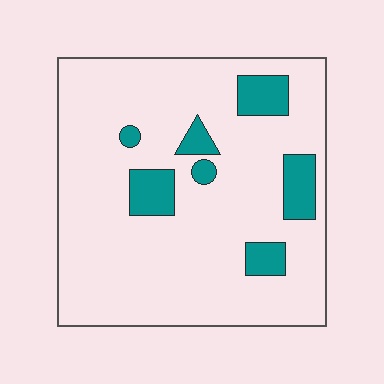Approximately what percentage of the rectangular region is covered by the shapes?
Approximately 15%.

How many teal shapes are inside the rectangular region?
7.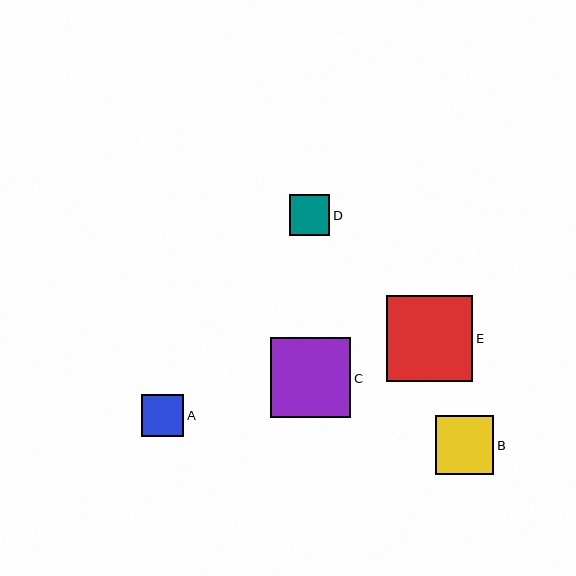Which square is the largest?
Square E is the largest with a size of approximately 86 pixels.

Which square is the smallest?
Square D is the smallest with a size of approximately 40 pixels.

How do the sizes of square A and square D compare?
Square A and square D are approximately the same size.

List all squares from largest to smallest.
From largest to smallest: E, C, B, A, D.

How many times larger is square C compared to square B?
Square C is approximately 1.4 times the size of square B.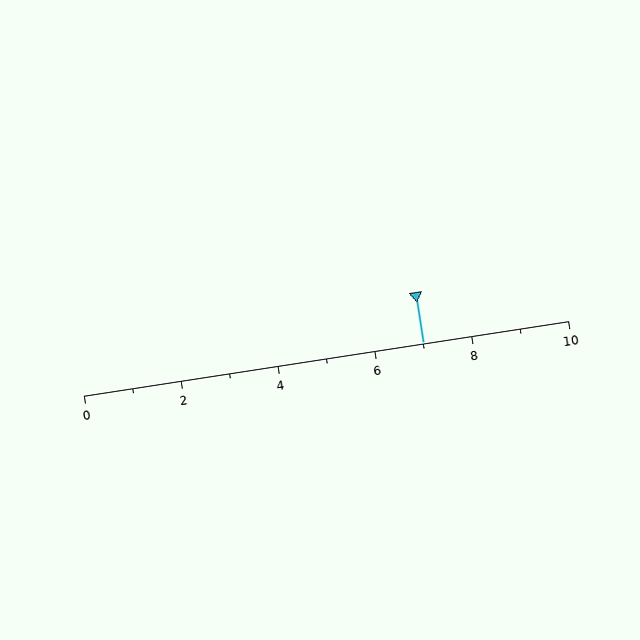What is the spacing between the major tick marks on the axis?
The major ticks are spaced 2 apart.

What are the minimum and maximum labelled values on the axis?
The axis runs from 0 to 10.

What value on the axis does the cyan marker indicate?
The marker indicates approximately 7.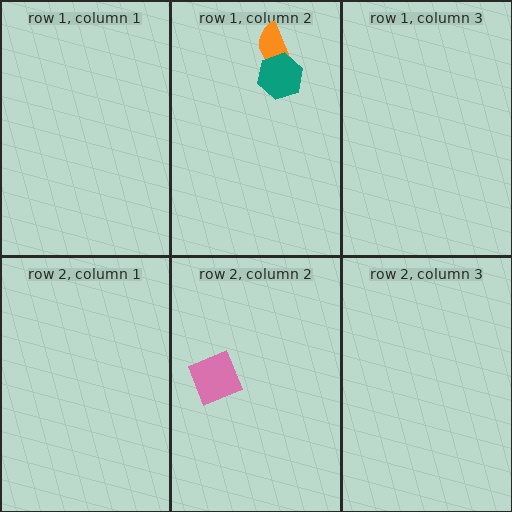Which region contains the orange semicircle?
The row 1, column 2 region.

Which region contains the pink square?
The row 2, column 2 region.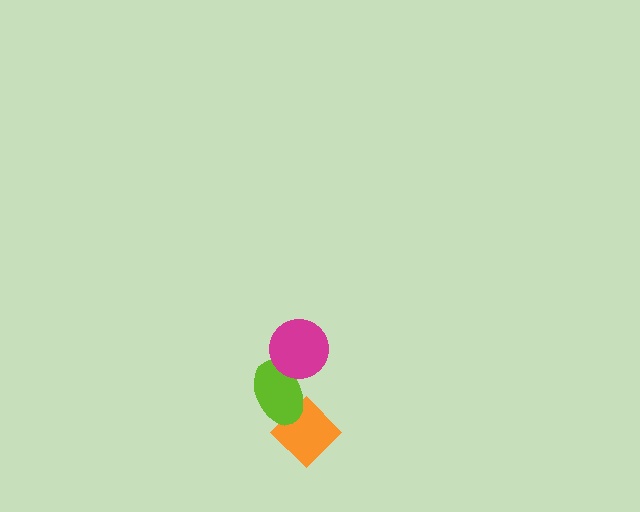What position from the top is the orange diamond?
The orange diamond is 3rd from the top.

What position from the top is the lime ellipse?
The lime ellipse is 2nd from the top.